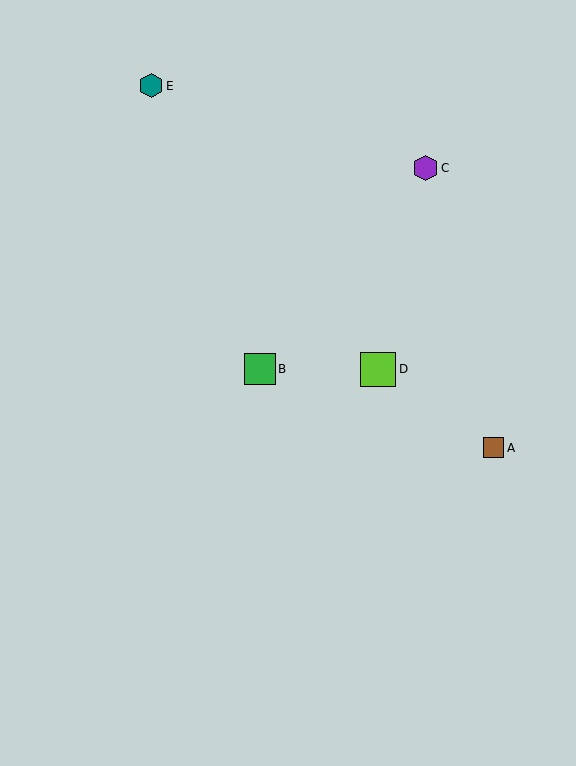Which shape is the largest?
The lime square (labeled D) is the largest.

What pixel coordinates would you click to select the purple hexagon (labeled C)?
Click at (425, 168) to select the purple hexagon C.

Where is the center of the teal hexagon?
The center of the teal hexagon is at (151, 86).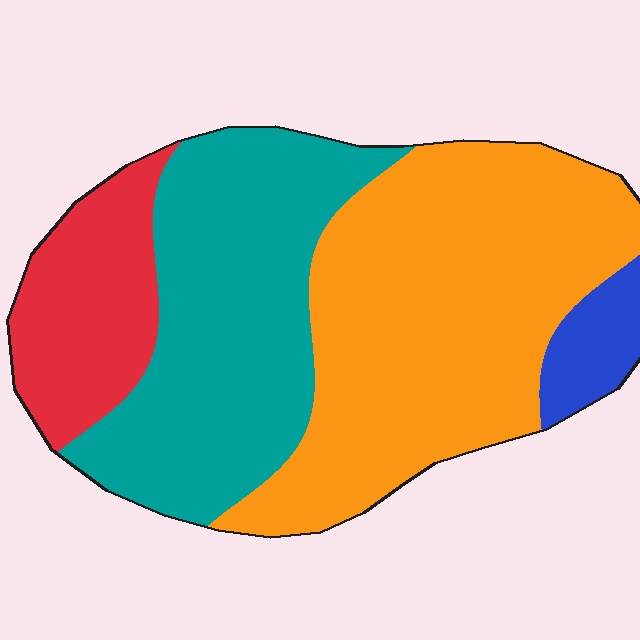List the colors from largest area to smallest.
From largest to smallest: orange, teal, red, blue.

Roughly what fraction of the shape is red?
Red covers about 15% of the shape.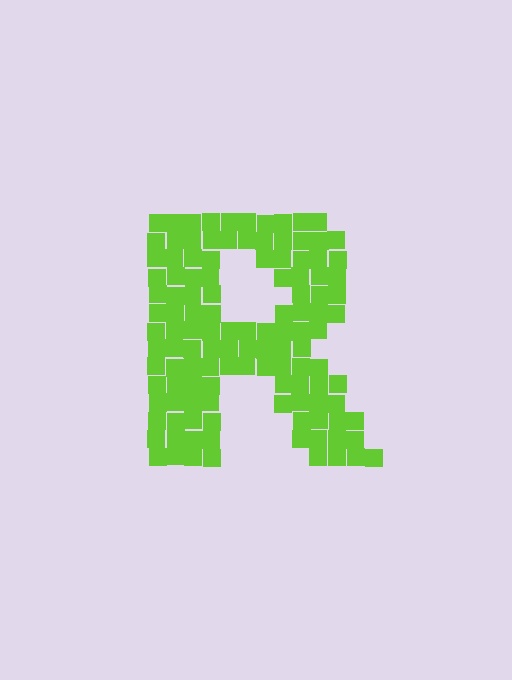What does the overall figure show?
The overall figure shows the letter R.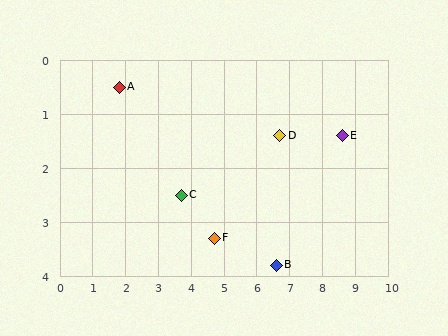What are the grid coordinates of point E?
Point E is at approximately (8.6, 1.4).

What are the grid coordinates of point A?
Point A is at approximately (1.8, 0.5).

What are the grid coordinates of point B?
Point B is at approximately (6.6, 3.8).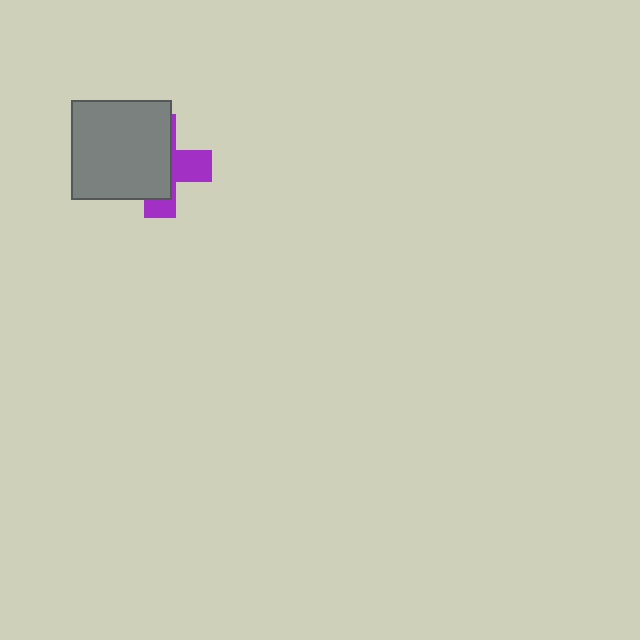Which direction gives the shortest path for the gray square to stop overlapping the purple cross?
Moving left gives the shortest separation.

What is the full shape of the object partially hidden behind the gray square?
The partially hidden object is a purple cross.